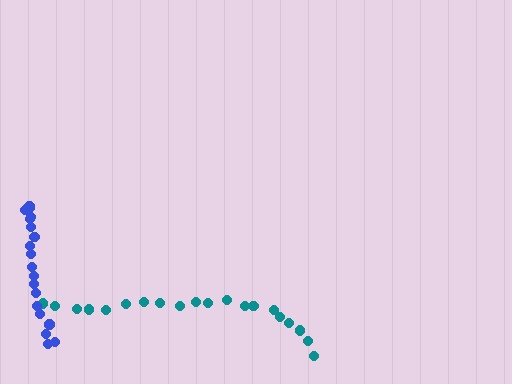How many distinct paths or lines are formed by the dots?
There are 2 distinct paths.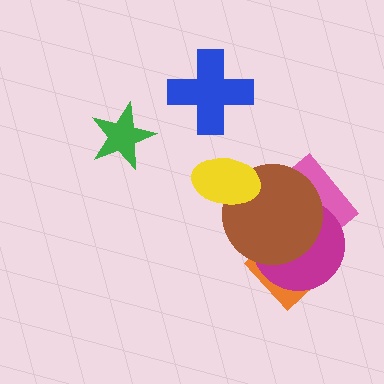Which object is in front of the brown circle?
The yellow ellipse is in front of the brown circle.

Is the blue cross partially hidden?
No, no other shape covers it.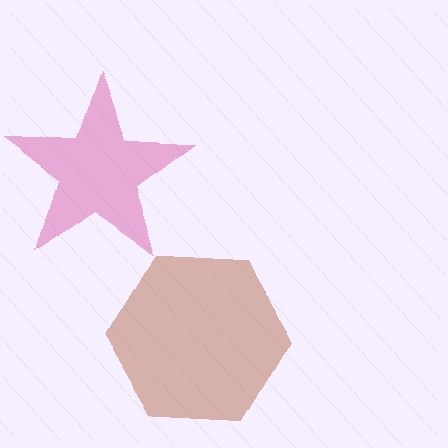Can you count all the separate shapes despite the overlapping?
Yes, there are 2 separate shapes.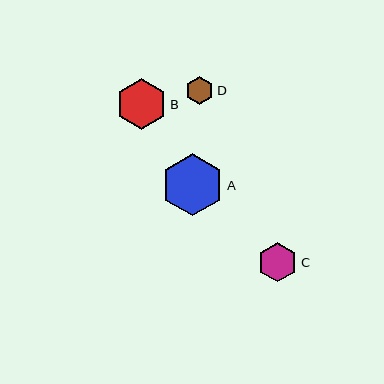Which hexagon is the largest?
Hexagon A is the largest with a size of approximately 62 pixels.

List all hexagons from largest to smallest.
From largest to smallest: A, B, C, D.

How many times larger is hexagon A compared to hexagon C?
Hexagon A is approximately 1.6 times the size of hexagon C.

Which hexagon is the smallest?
Hexagon D is the smallest with a size of approximately 28 pixels.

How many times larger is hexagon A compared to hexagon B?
Hexagon A is approximately 1.2 times the size of hexagon B.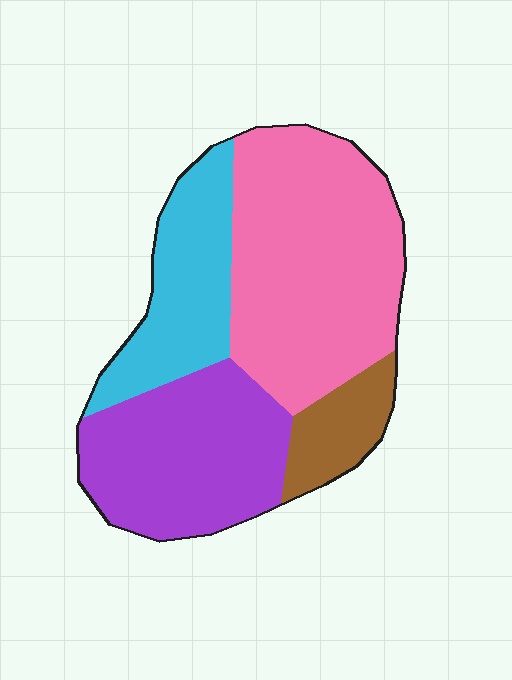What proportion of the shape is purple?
Purple covers 29% of the shape.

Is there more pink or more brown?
Pink.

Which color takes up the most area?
Pink, at roughly 40%.